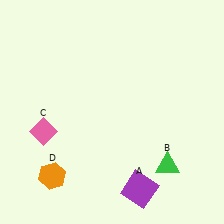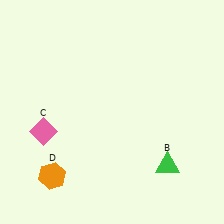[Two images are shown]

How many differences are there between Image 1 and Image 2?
There is 1 difference between the two images.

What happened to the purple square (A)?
The purple square (A) was removed in Image 2. It was in the bottom-right area of Image 1.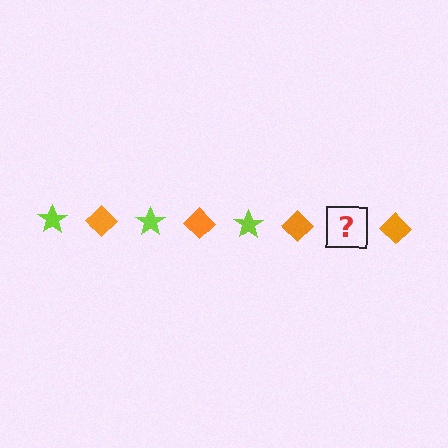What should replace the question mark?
The question mark should be replaced with a lime star.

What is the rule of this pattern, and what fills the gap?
The rule is that the pattern alternates between lime star and orange diamond. The gap should be filled with a lime star.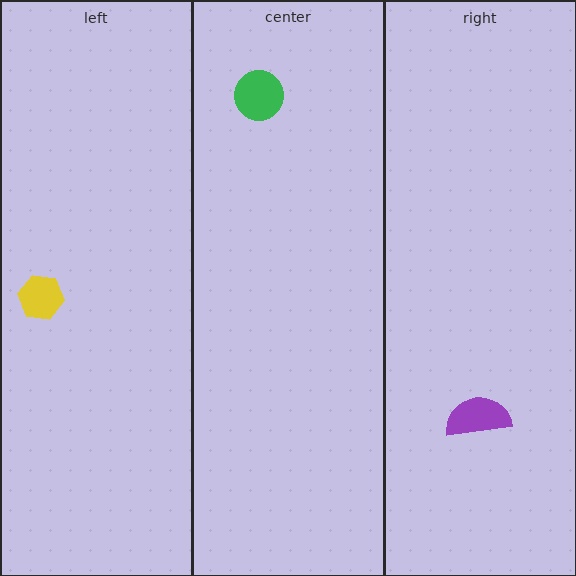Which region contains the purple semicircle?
The right region.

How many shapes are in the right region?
1.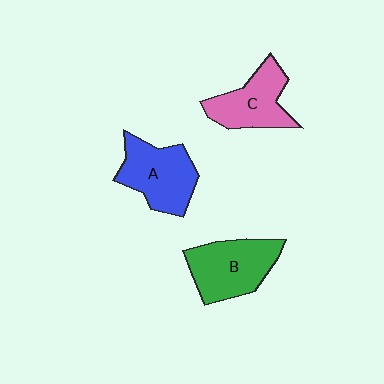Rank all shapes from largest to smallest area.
From largest to smallest: B (green), A (blue), C (pink).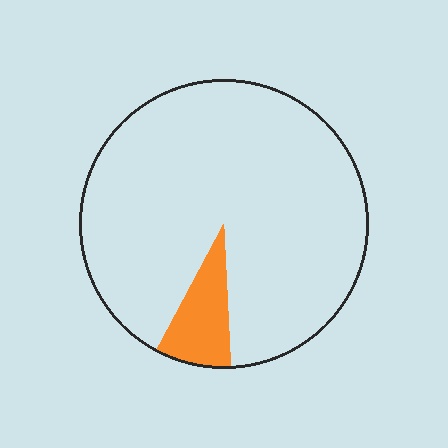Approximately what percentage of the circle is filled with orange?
Approximately 10%.